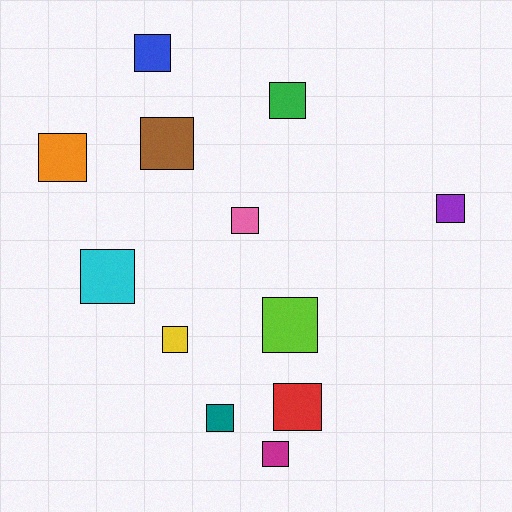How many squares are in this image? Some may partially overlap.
There are 12 squares.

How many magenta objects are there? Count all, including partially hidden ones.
There is 1 magenta object.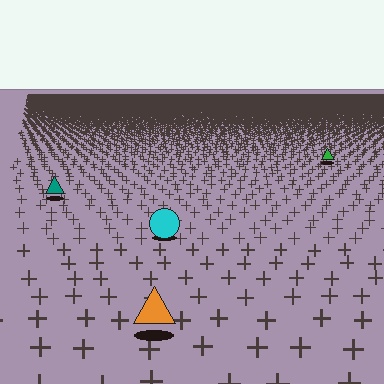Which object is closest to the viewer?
The orange triangle is closest. The texture marks near it are larger and more spread out.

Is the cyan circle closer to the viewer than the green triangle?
Yes. The cyan circle is closer — you can tell from the texture gradient: the ground texture is coarser near it.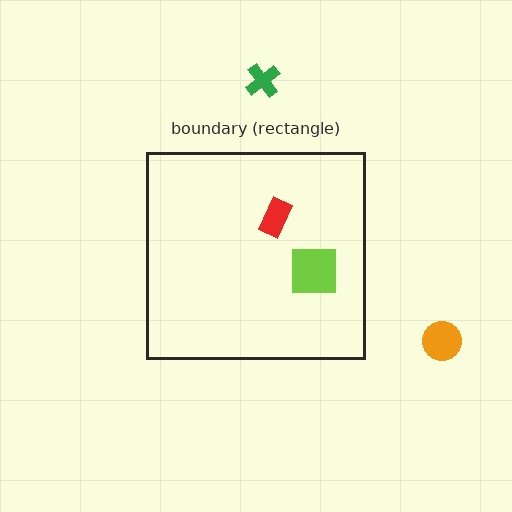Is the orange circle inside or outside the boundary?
Outside.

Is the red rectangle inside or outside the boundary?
Inside.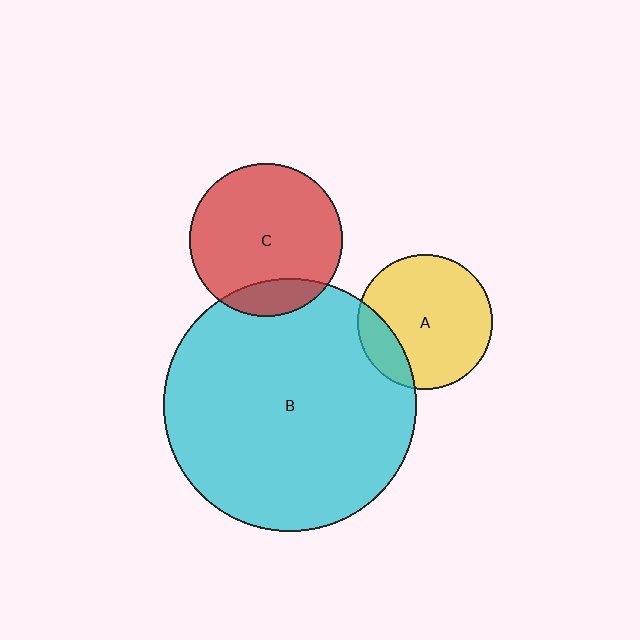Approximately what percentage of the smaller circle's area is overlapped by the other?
Approximately 20%.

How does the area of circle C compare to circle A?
Approximately 1.3 times.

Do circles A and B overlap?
Yes.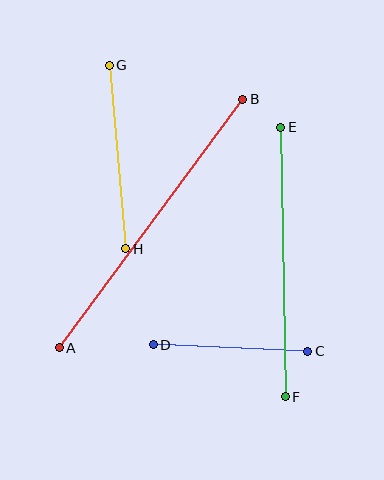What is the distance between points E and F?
The distance is approximately 270 pixels.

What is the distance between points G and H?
The distance is approximately 184 pixels.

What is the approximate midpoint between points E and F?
The midpoint is at approximately (283, 262) pixels.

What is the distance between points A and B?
The distance is approximately 309 pixels.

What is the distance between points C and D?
The distance is approximately 155 pixels.